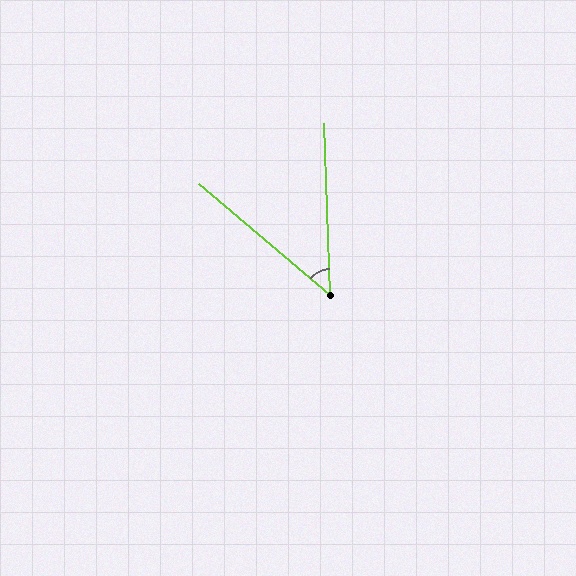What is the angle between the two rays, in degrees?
Approximately 48 degrees.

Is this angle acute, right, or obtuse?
It is acute.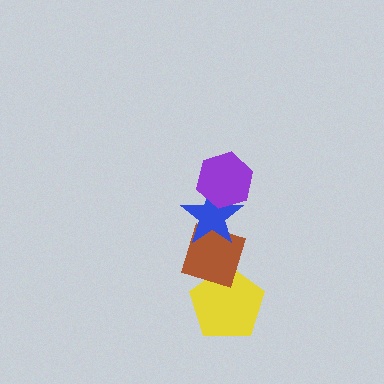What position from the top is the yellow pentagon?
The yellow pentagon is 4th from the top.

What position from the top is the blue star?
The blue star is 2nd from the top.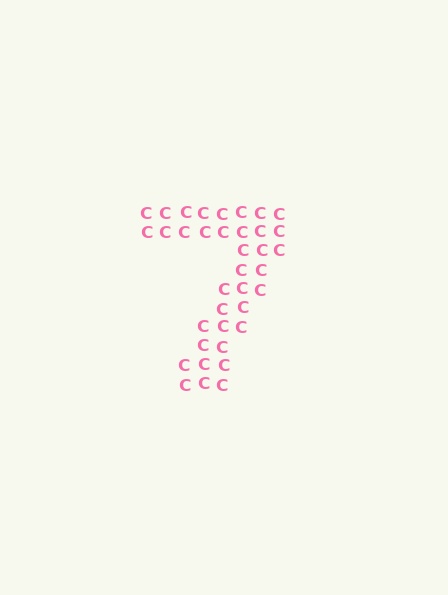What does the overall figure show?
The overall figure shows the digit 7.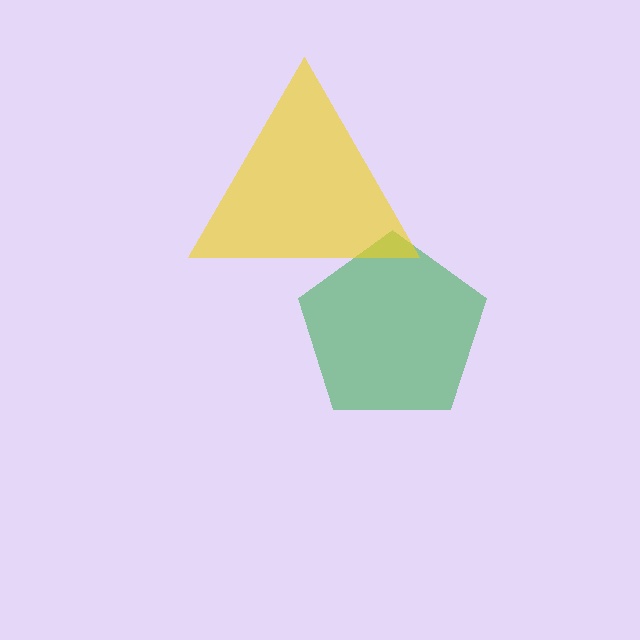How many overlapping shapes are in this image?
There are 2 overlapping shapes in the image.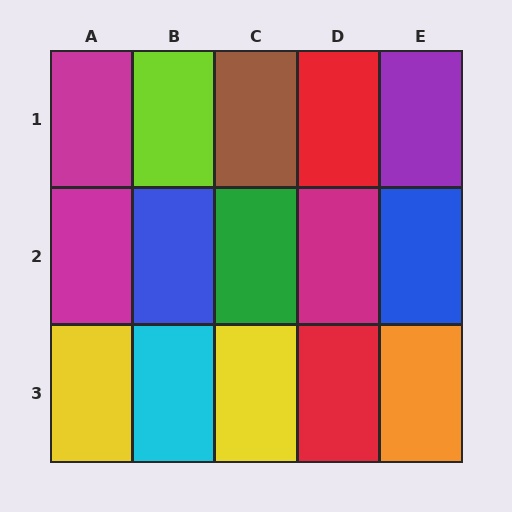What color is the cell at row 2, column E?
Blue.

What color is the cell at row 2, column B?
Blue.